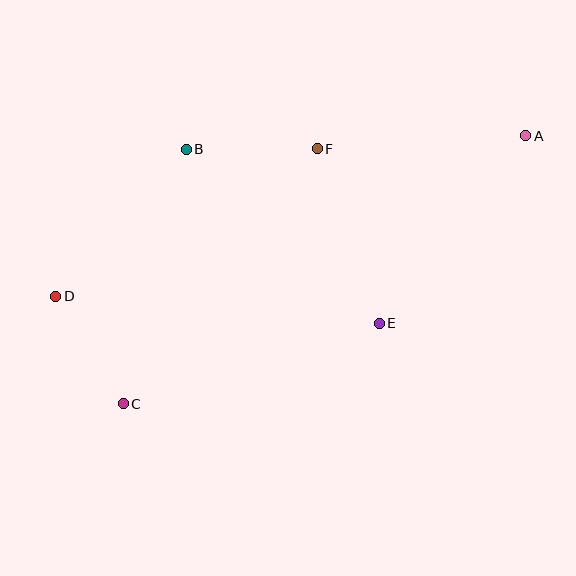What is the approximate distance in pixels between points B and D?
The distance between B and D is approximately 197 pixels.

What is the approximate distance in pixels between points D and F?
The distance between D and F is approximately 301 pixels.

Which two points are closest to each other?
Points C and D are closest to each other.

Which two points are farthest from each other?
Points A and D are farthest from each other.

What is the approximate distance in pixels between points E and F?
The distance between E and F is approximately 185 pixels.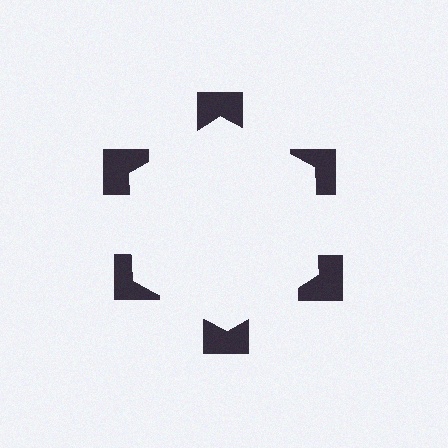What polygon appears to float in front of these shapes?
An illusory hexagon — its edges are inferred from the aligned wedge cuts in the notched squares, not physically drawn.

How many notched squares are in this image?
There are 6 — one at each vertex of the illusory hexagon.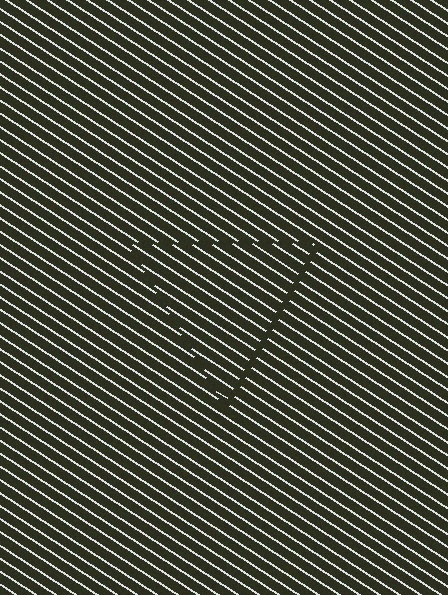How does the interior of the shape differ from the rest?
The interior of the shape contains the same grating, shifted by half a period — the contour is defined by the phase discontinuity where line-ends from the inner and outer gratings abut.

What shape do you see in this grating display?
An illusory triangle. The interior of the shape contains the same grating, shifted by half a period — the contour is defined by the phase discontinuity where line-ends from the inner and outer gratings abut.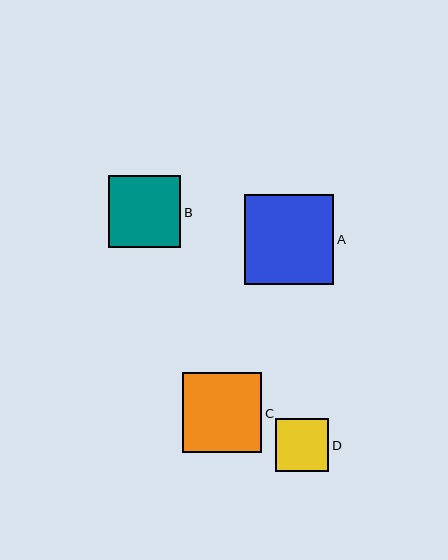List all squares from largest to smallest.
From largest to smallest: A, C, B, D.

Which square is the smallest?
Square D is the smallest with a size of approximately 53 pixels.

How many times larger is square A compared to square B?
Square A is approximately 1.2 times the size of square B.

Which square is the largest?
Square A is the largest with a size of approximately 90 pixels.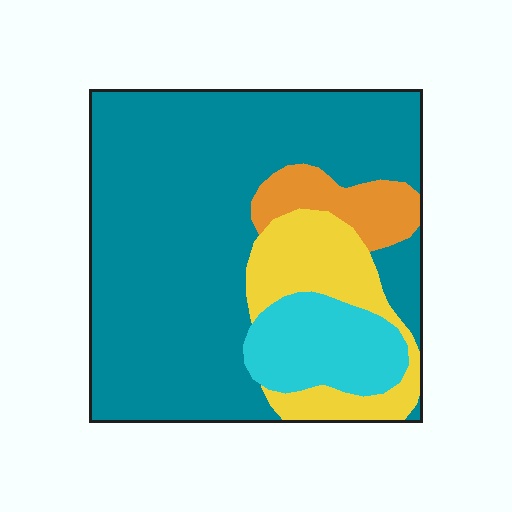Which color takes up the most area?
Teal, at roughly 65%.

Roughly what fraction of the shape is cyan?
Cyan covers 12% of the shape.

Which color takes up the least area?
Orange, at roughly 5%.